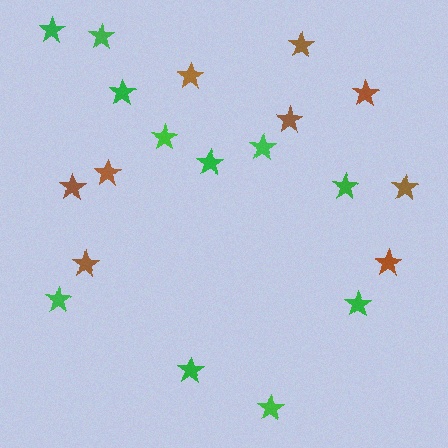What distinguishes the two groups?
There are 2 groups: one group of green stars (11) and one group of brown stars (9).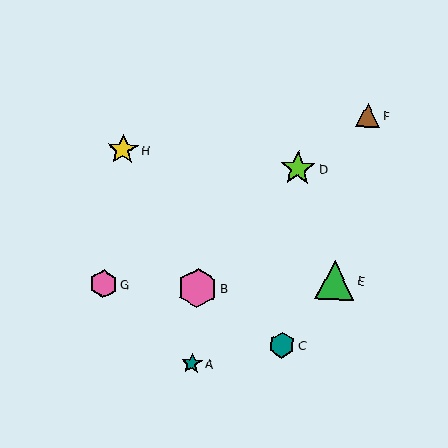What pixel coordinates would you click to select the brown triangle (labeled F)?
Click at (368, 115) to select the brown triangle F.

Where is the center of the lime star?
The center of the lime star is at (298, 168).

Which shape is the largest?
The pink hexagon (labeled B) is the largest.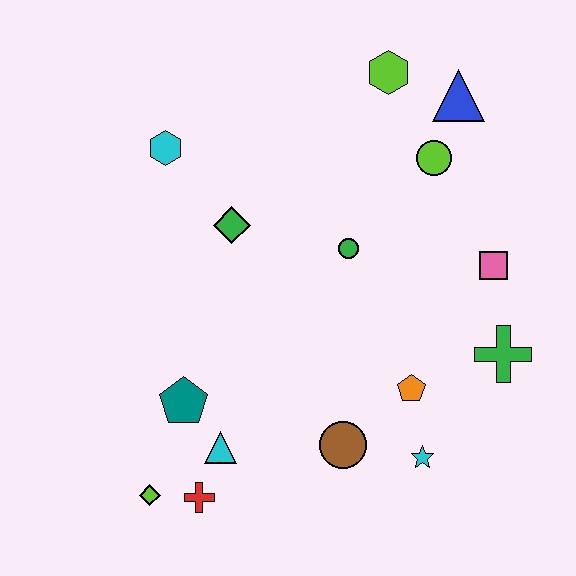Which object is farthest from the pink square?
The lime diamond is farthest from the pink square.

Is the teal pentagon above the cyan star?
Yes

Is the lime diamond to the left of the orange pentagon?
Yes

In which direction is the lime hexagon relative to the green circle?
The lime hexagon is above the green circle.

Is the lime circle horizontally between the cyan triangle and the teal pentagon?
No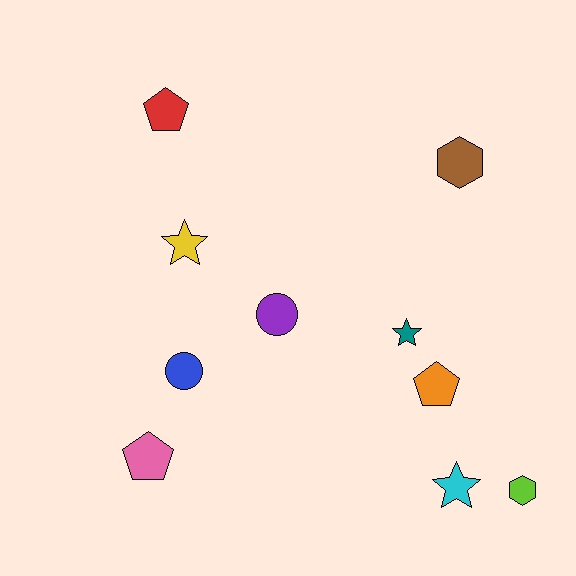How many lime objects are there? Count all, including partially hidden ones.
There is 1 lime object.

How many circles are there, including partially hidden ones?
There are 2 circles.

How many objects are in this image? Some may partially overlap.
There are 10 objects.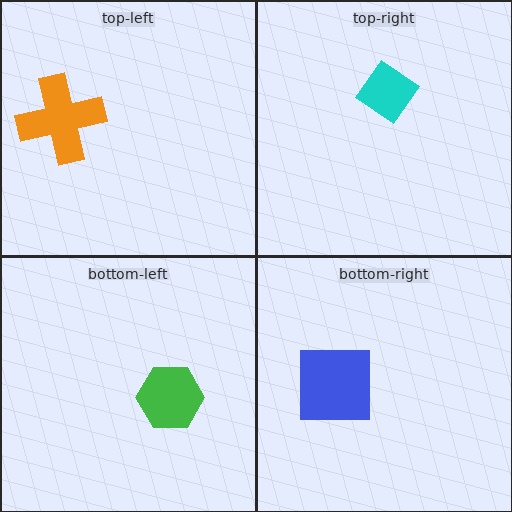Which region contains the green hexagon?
The bottom-left region.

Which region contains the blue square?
The bottom-right region.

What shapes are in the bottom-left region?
The green hexagon.